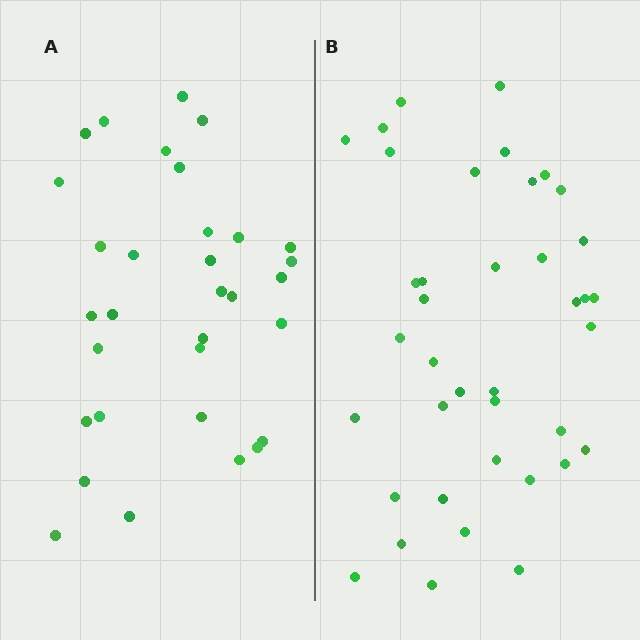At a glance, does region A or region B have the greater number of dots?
Region B (the right region) has more dots.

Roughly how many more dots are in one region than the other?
Region B has roughly 8 or so more dots than region A.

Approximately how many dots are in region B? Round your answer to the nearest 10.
About 40 dots. (The exact count is 39, which rounds to 40.)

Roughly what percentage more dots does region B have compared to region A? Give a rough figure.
About 20% more.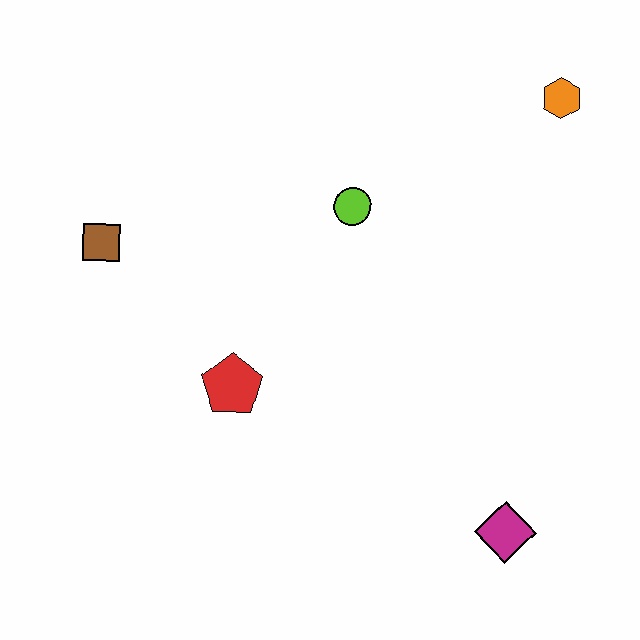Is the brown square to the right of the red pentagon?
No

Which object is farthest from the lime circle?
The magenta diamond is farthest from the lime circle.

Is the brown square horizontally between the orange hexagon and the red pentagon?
No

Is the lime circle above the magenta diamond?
Yes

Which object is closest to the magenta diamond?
The red pentagon is closest to the magenta diamond.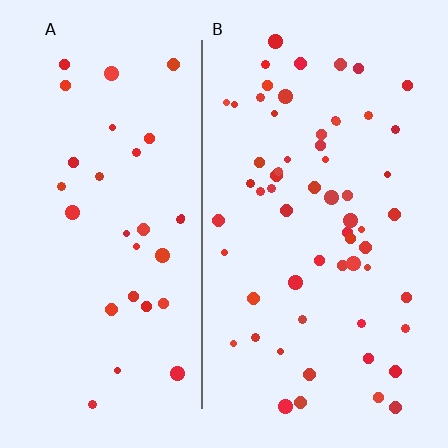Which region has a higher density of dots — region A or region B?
B (the right).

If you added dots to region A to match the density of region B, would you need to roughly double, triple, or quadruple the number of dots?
Approximately double.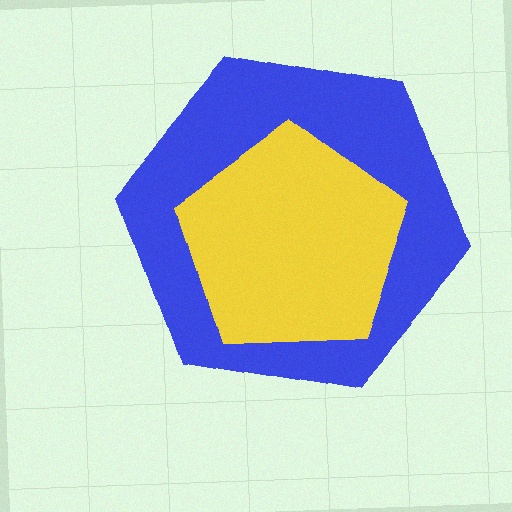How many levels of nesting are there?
2.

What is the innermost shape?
The yellow pentagon.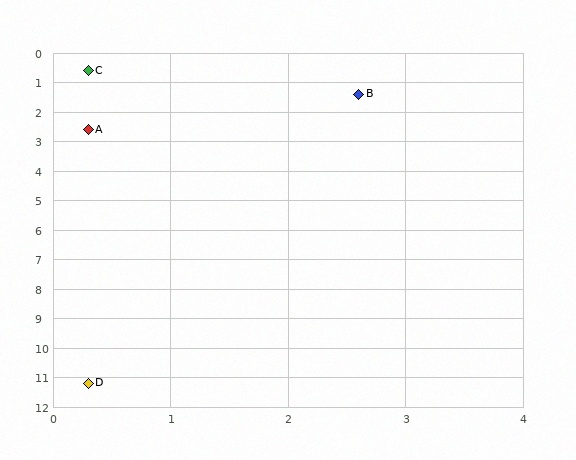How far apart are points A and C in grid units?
Points A and C are about 2.0 grid units apart.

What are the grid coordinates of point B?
Point B is at approximately (2.6, 1.4).